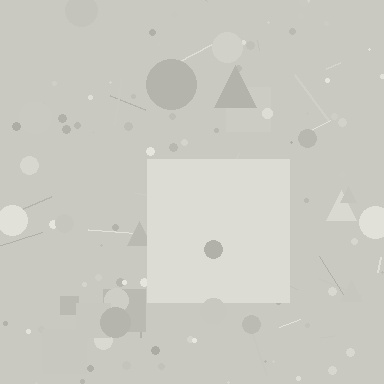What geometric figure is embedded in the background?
A square is embedded in the background.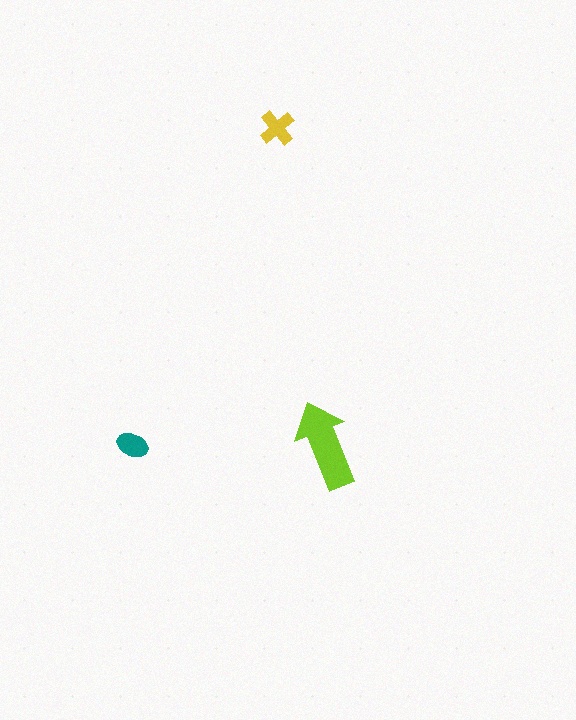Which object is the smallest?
The teal ellipse.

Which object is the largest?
The lime arrow.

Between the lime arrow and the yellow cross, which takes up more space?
The lime arrow.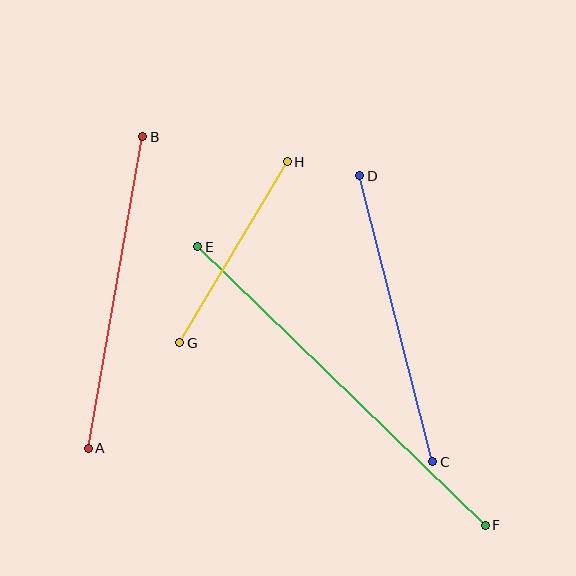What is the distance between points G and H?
The distance is approximately 211 pixels.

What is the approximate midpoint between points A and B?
The midpoint is at approximately (115, 293) pixels.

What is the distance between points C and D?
The distance is approximately 295 pixels.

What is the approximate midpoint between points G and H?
The midpoint is at approximately (233, 252) pixels.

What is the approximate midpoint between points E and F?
The midpoint is at approximately (341, 386) pixels.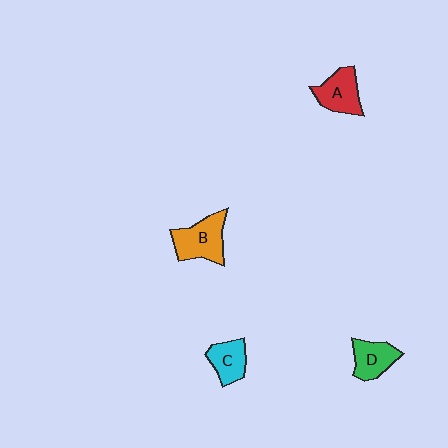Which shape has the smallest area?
Shape C (cyan).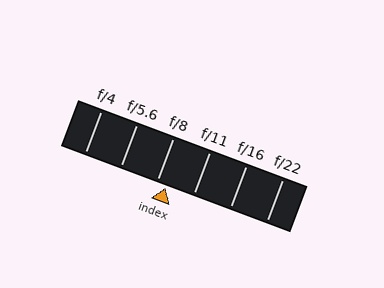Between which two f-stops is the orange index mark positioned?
The index mark is between f/8 and f/11.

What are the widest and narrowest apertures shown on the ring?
The widest aperture shown is f/4 and the narrowest is f/22.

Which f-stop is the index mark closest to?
The index mark is closest to f/8.